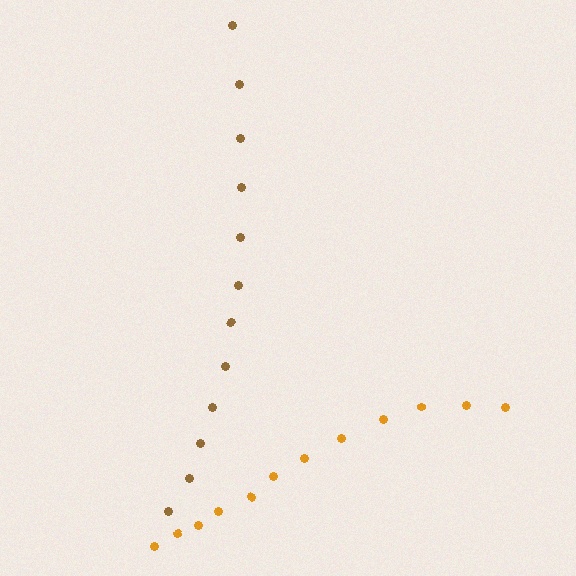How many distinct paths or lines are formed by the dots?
There are 2 distinct paths.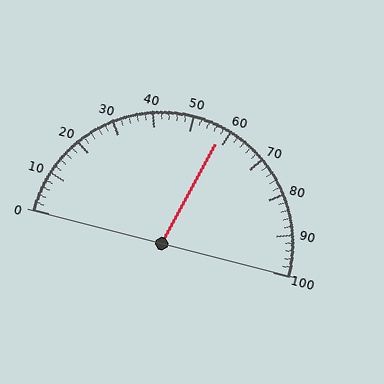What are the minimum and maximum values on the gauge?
The gauge ranges from 0 to 100.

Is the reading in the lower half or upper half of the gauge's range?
The reading is in the upper half of the range (0 to 100).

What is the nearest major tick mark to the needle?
The nearest major tick mark is 60.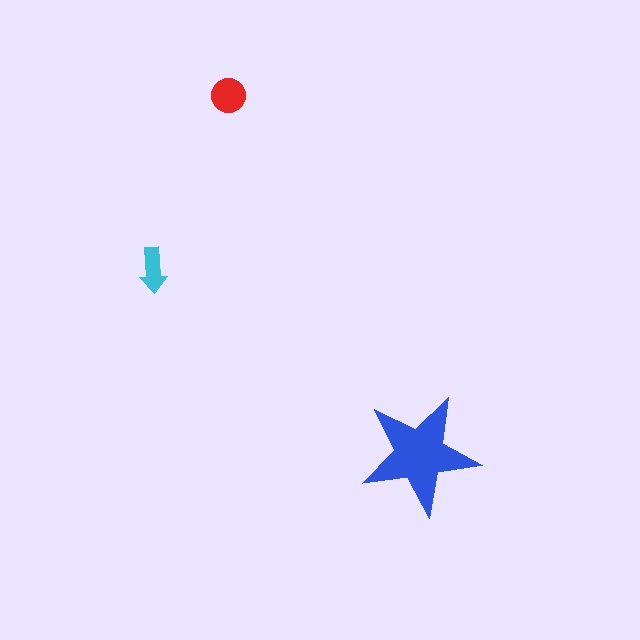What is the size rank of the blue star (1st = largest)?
1st.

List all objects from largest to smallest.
The blue star, the red circle, the cyan arrow.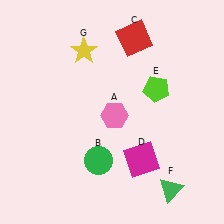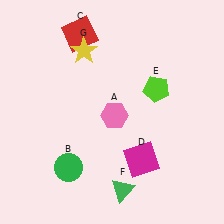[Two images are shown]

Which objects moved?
The objects that moved are: the green circle (B), the red square (C), the green triangle (F).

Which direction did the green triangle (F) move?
The green triangle (F) moved left.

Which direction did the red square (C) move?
The red square (C) moved left.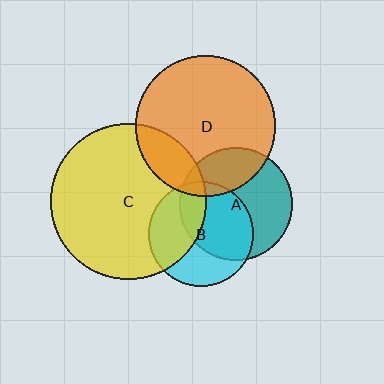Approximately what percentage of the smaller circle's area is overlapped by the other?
Approximately 5%.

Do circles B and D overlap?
Yes.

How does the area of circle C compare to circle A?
Approximately 1.9 times.